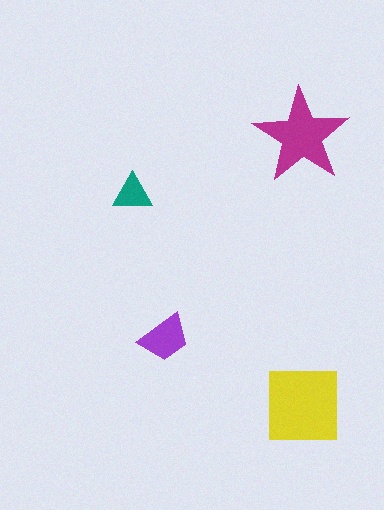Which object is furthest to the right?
The yellow square is rightmost.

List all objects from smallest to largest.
The teal triangle, the purple trapezoid, the magenta star, the yellow square.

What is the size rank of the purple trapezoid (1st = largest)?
3rd.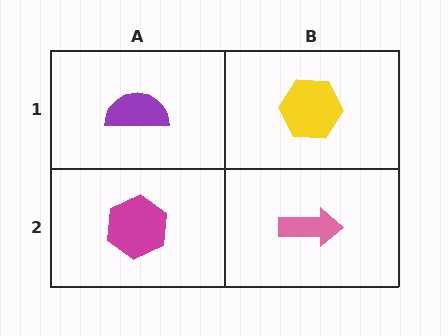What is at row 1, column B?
A yellow hexagon.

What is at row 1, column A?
A purple semicircle.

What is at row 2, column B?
A pink arrow.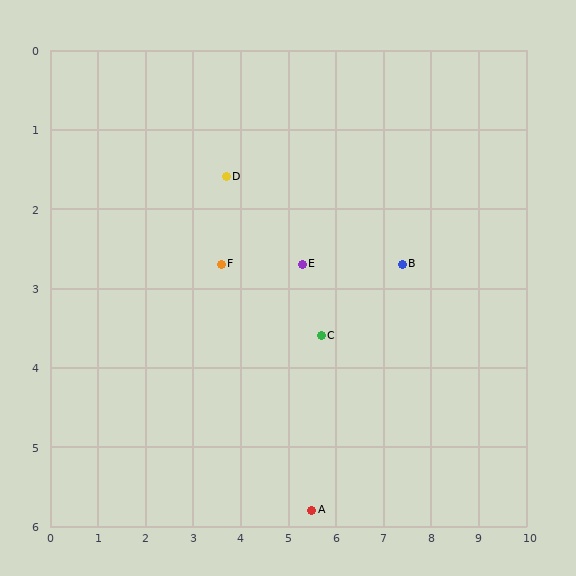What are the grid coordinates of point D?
Point D is at approximately (3.7, 1.6).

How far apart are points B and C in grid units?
Points B and C are about 1.9 grid units apart.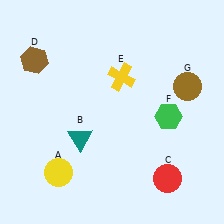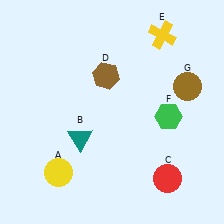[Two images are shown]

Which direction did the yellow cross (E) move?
The yellow cross (E) moved up.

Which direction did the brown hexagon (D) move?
The brown hexagon (D) moved right.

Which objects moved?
The objects that moved are: the brown hexagon (D), the yellow cross (E).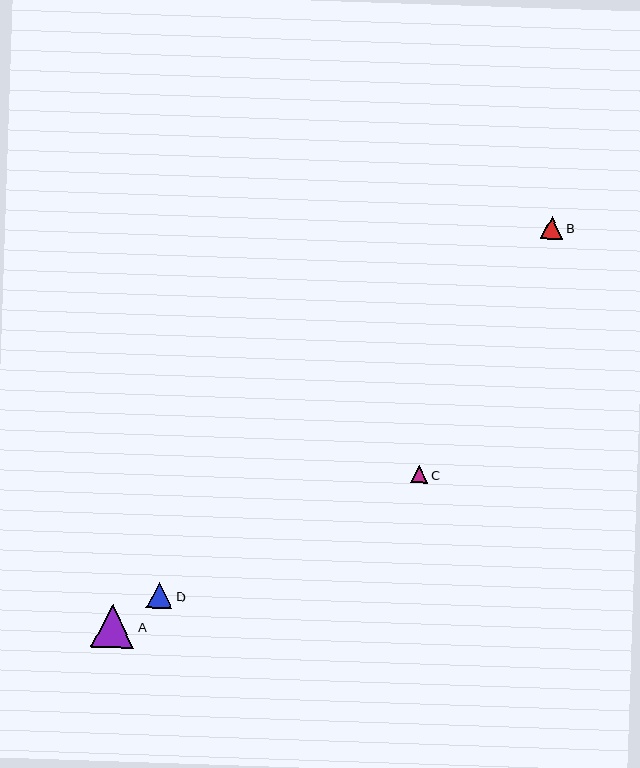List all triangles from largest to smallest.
From largest to smallest: A, D, B, C.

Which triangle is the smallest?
Triangle C is the smallest with a size of approximately 17 pixels.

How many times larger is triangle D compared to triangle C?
Triangle D is approximately 1.6 times the size of triangle C.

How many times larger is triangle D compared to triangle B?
Triangle D is approximately 1.2 times the size of triangle B.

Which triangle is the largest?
Triangle A is the largest with a size of approximately 43 pixels.